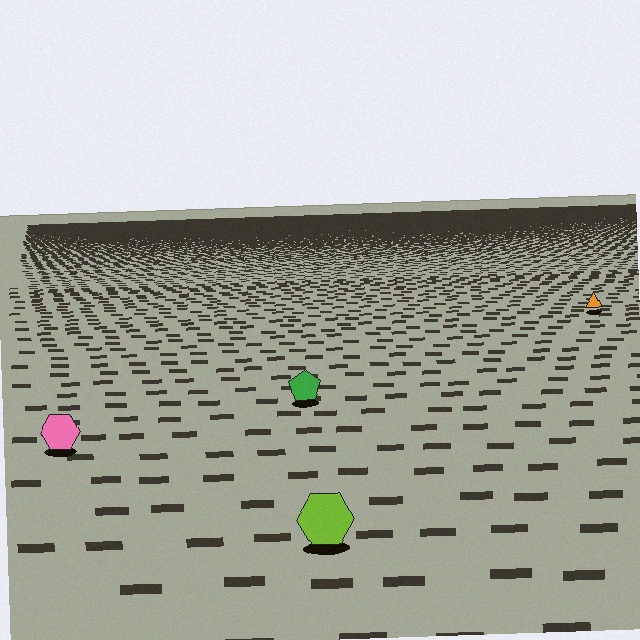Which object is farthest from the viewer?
The orange triangle is farthest from the viewer. It appears smaller and the ground texture around it is denser.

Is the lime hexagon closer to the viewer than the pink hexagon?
Yes. The lime hexagon is closer — you can tell from the texture gradient: the ground texture is coarser near it.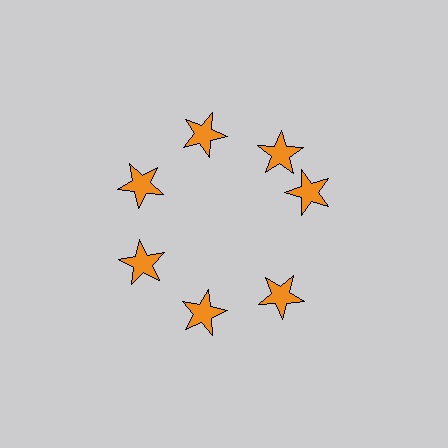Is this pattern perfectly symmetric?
No. The 7 orange stars are arranged in a ring, but one element near the 3 o'clock position is rotated out of alignment along the ring, breaking the 7-fold rotational symmetry.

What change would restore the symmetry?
The symmetry would be restored by rotating it back into even spacing with its neighbors so that all 7 stars sit at equal angles and equal distance from the center.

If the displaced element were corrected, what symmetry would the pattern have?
It would have 7-fold rotational symmetry — the pattern would map onto itself every 51 degrees.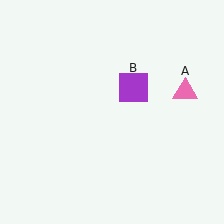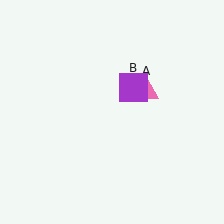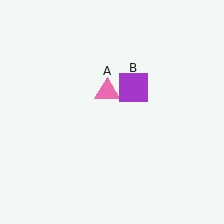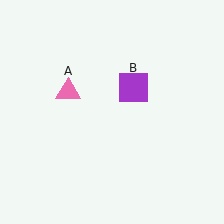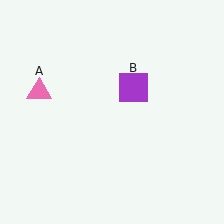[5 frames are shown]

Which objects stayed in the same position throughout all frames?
Purple square (object B) remained stationary.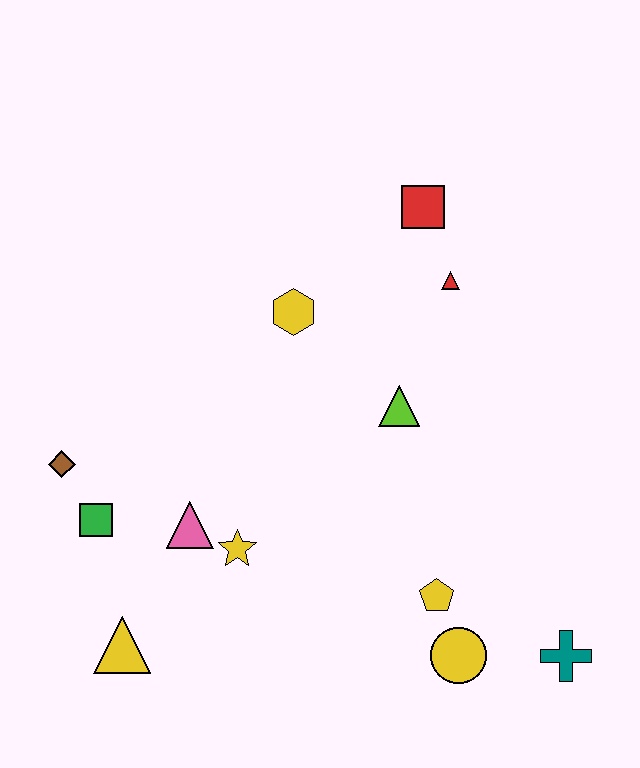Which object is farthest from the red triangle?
The yellow triangle is farthest from the red triangle.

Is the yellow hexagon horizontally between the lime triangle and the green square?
Yes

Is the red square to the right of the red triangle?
No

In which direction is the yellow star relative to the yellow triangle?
The yellow star is to the right of the yellow triangle.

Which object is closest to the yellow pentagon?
The yellow circle is closest to the yellow pentagon.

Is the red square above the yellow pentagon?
Yes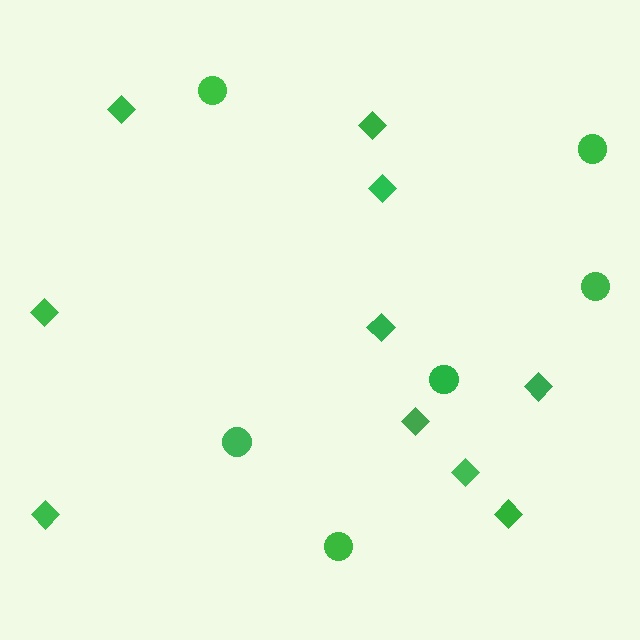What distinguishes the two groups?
There are 2 groups: one group of circles (6) and one group of diamonds (10).